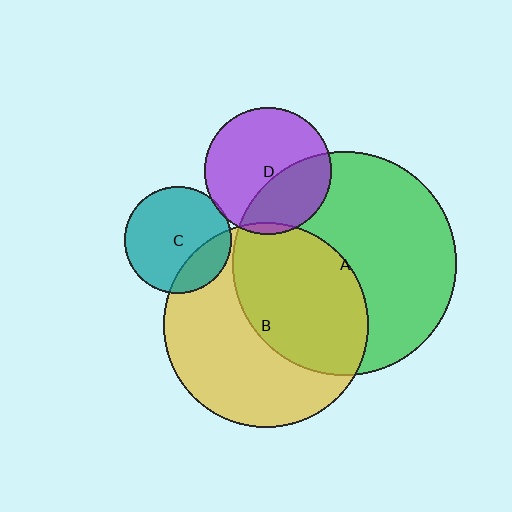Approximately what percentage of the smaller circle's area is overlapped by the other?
Approximately 35%.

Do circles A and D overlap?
Yes.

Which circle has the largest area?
Circle A (green).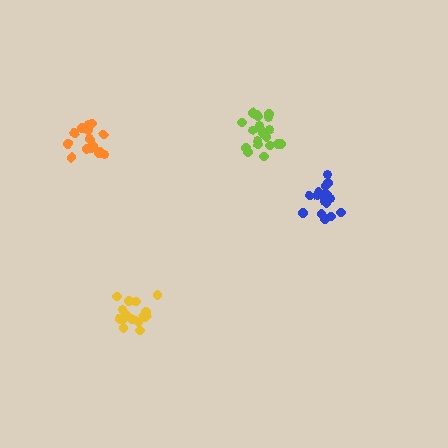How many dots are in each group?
Group 1: 18 dots, Group 2: 21 dots, Group 3: 17 dots, Group 4: 16 dots (72 total).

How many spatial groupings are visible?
There are 4 spatial groupings.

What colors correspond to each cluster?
The clusters are colored: orange, lime, blue, yellow.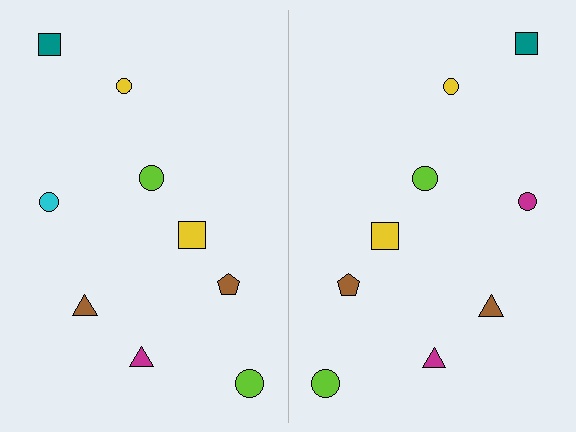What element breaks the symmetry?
The magenta circle on the right side breaks the symmetry — its mirror counterpart is cyan.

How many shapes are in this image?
There are 18 shapes in this image.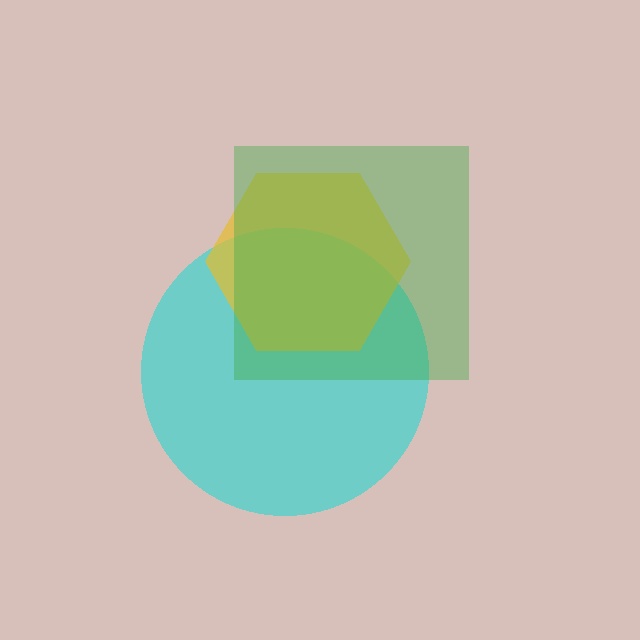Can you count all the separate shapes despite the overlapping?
Yes, there are 3 separate shapes.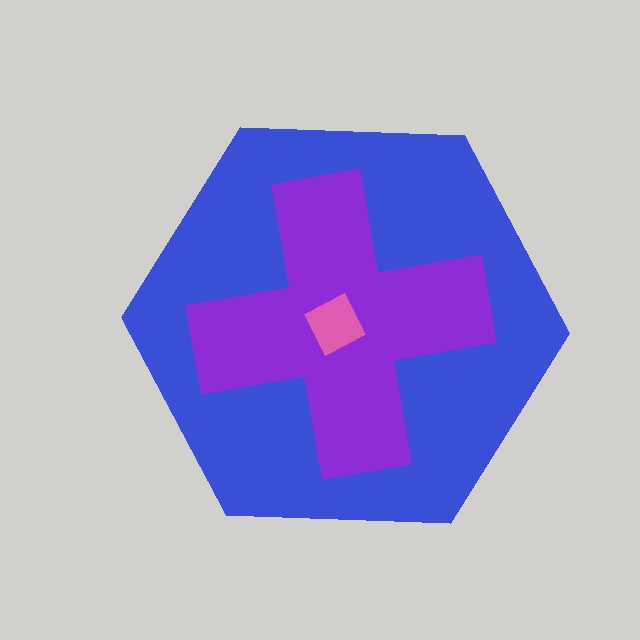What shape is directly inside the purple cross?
The pink diamond.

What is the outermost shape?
The blue hexagon.